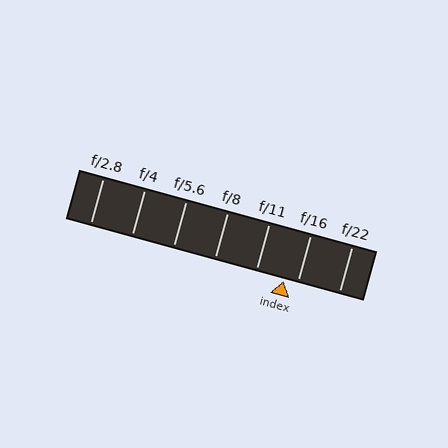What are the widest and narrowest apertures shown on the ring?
The widest aperture shown is f/2.8 and the narrowest is f/22.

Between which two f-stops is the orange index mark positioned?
The index mark is between f/11 and f/16.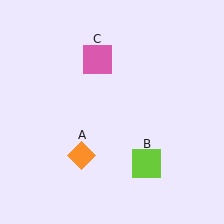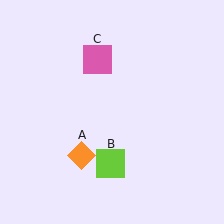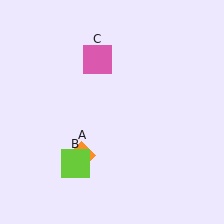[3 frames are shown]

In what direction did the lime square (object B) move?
The lime square (object B) moved left.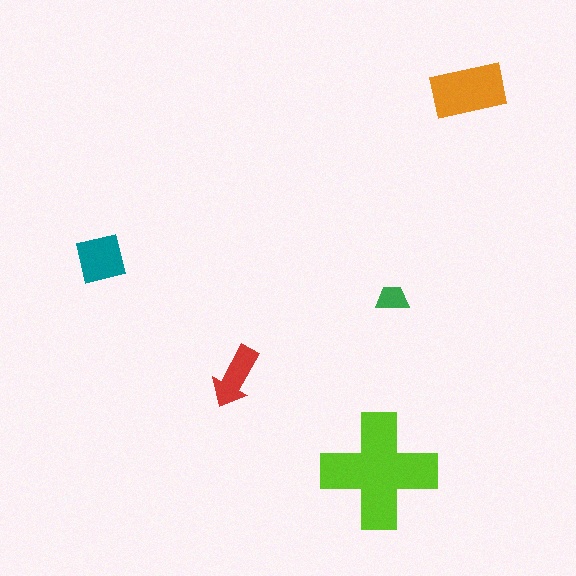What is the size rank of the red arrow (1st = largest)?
4th.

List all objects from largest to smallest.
The lime cross, the orange rectangle, the teal square, the red arrow, the green trapezoid.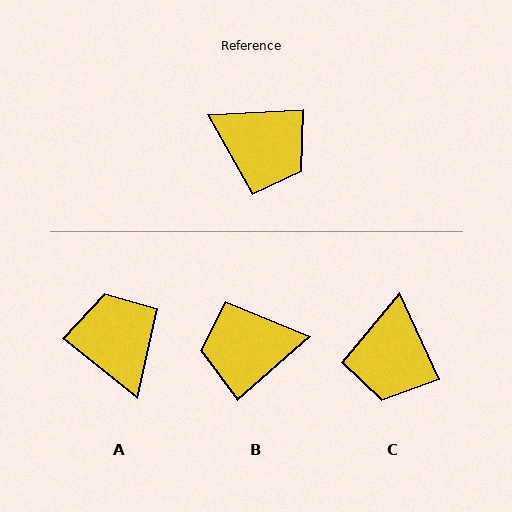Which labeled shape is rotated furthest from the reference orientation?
B, about 142 degrees away.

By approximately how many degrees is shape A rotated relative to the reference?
Approximately 139 degrees counter-clockwise.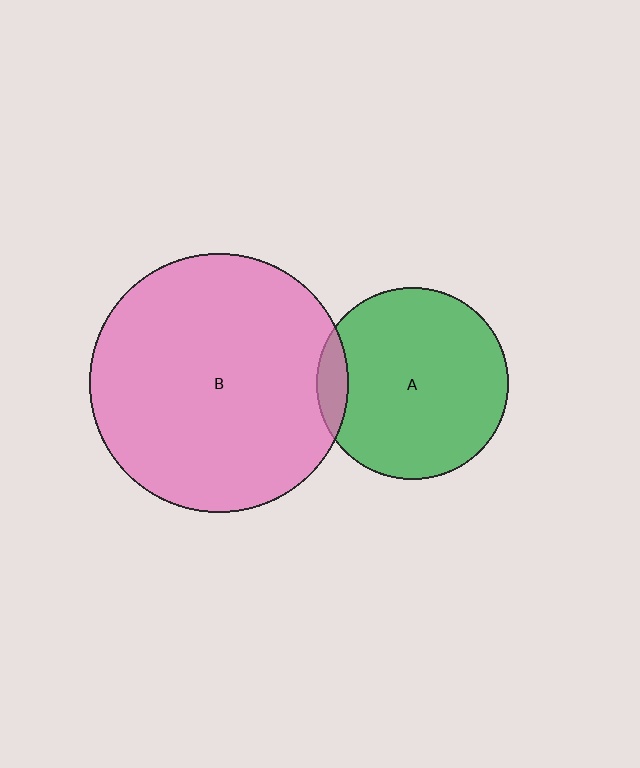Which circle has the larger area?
Circle B (pink).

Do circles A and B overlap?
Yes.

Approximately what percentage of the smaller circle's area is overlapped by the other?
Approximately 10%.